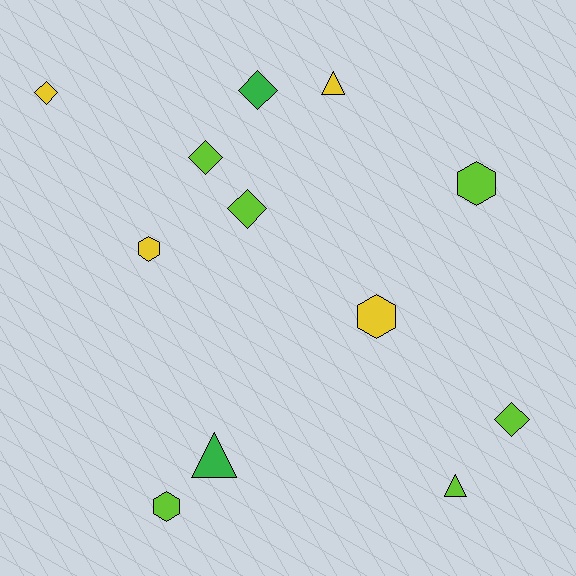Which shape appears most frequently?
Diamond, with 5 objects.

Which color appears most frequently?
Lime, with 6 objects.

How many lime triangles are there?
There is 1 lime triangle.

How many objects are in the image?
There are 12 objects.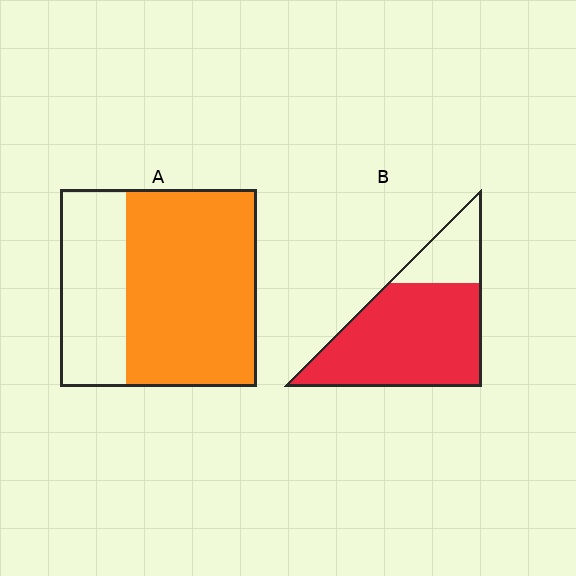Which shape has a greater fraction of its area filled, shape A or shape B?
Shape B.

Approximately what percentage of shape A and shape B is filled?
A is approximately 65% and B is approximately 75%.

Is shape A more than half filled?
Yes.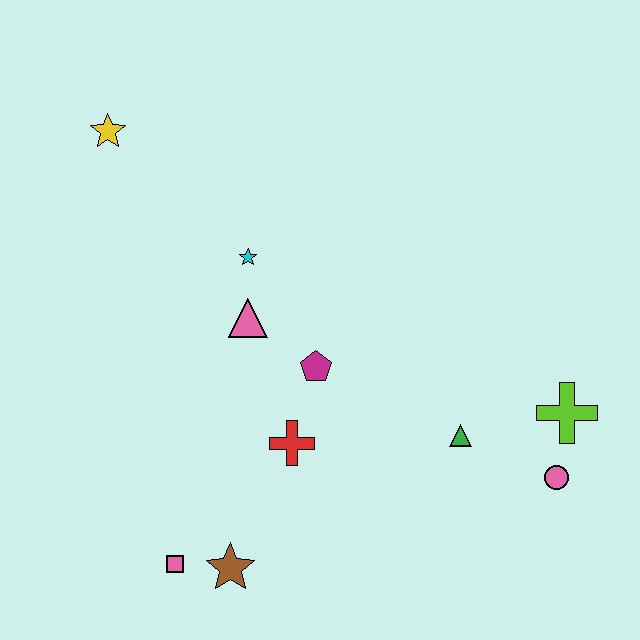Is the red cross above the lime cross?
No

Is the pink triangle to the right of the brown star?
Yes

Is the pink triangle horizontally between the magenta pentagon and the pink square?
Yes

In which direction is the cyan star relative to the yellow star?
The cyan star is to the right of the yellow star.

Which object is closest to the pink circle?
The lime cross is closest to the pink circle.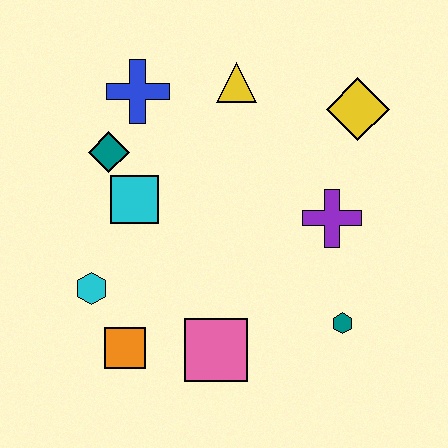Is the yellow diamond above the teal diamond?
Yes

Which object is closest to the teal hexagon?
The purple cross is closest to the teal hexagon.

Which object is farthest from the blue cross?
The teal hexagon is farthest from the blue cross.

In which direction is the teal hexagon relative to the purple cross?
The teal hexagon is below the purple cross.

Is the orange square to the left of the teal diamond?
No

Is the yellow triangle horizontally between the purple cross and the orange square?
Yes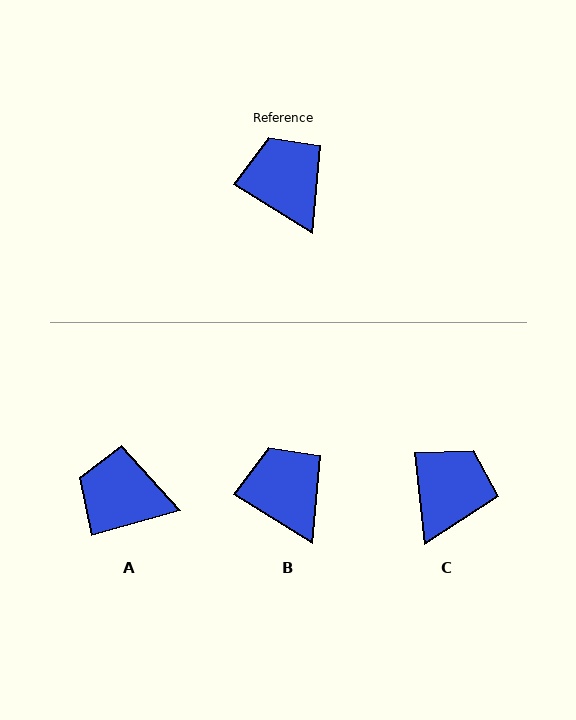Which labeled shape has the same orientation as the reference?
B.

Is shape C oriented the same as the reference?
No, it is off by about 52 degrees.